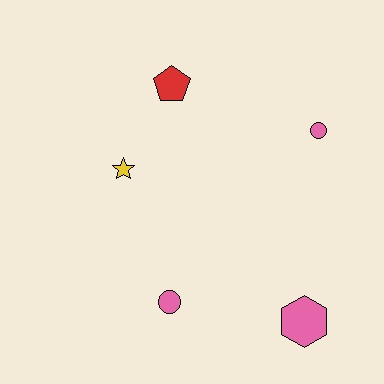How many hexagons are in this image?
There is 1 hexagon.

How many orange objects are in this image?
There are no orange objects.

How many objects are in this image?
There are 5 objects.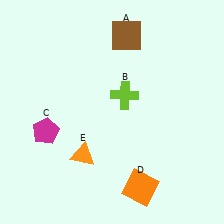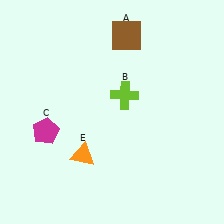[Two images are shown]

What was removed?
The orange square (D) was removed in Image 2.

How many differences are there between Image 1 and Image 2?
There is 1 difference between the two images.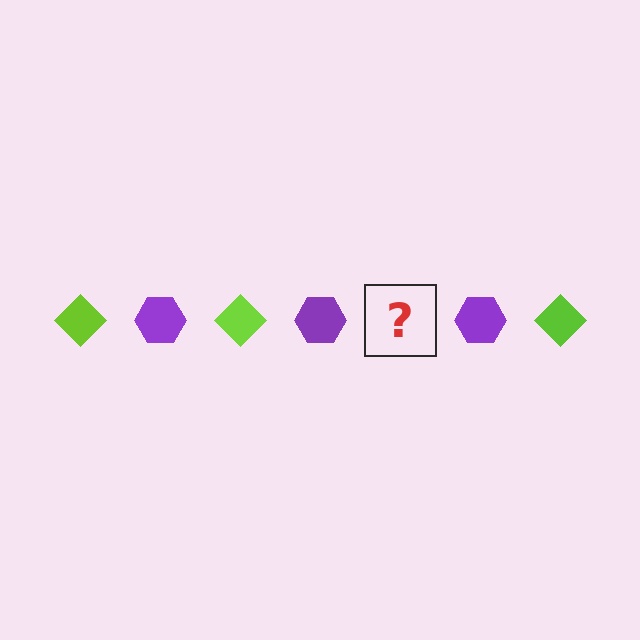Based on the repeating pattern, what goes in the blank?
The blank should be a lime diamond.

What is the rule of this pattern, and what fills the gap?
The rule is that the pattern alternates between lime diamond and purple hexagon. The gap should be filled with a lime diamond.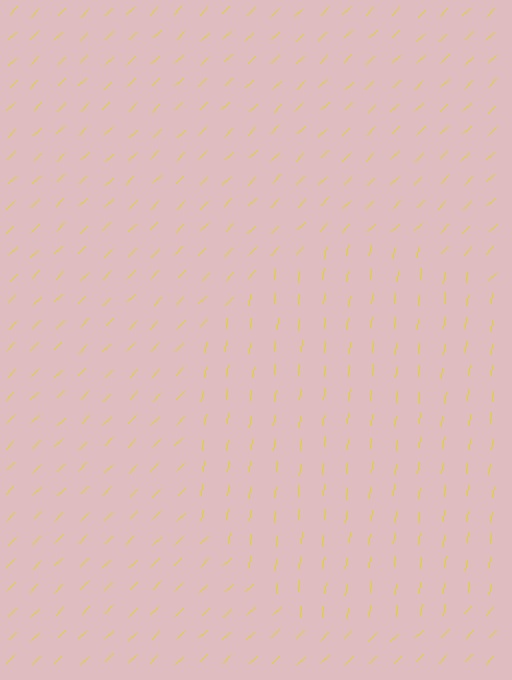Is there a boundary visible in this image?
Yes, there is a texture boundary formed by a change in line orientation.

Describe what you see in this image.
The image is filled with small yellow line segments. A circle region in the image has lines oriented differently from the surrounding lines, creating a visible texture boundary.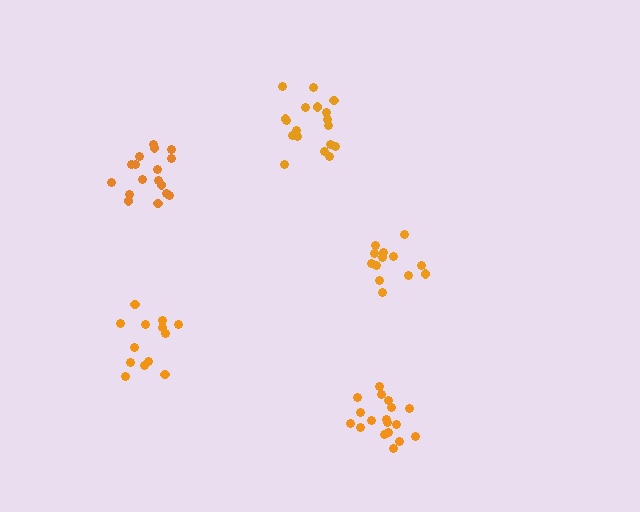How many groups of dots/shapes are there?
There are 5 groups.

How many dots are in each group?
Group 1: 13 dots, Group 2: 18 dots, Group 3: 13 dots, Group 4: 18 dots, Group 5: 18 dots (80 total).